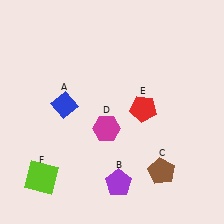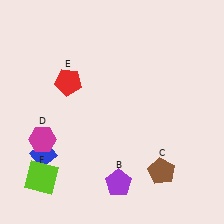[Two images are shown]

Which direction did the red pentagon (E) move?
The red pentagon (E) moved left.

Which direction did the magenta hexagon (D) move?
The magenta hexagon (D) moved left.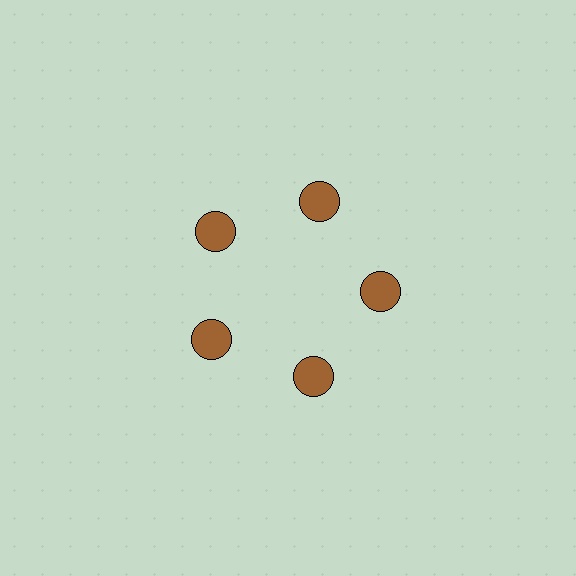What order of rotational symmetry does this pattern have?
This pattern has 5-fold rotational symmetry.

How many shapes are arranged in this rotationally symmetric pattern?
There are 5 shapes, arranged in 5 groups of 1.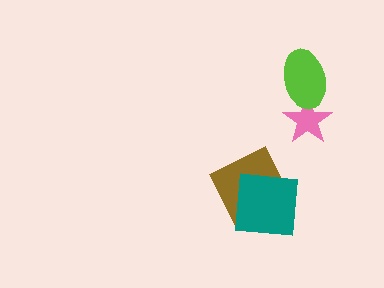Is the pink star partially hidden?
Yes, it is partially covered by another shape.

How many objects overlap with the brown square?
1 object overlaps with the brown square.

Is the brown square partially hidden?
Yes, it is partially covered by another shape.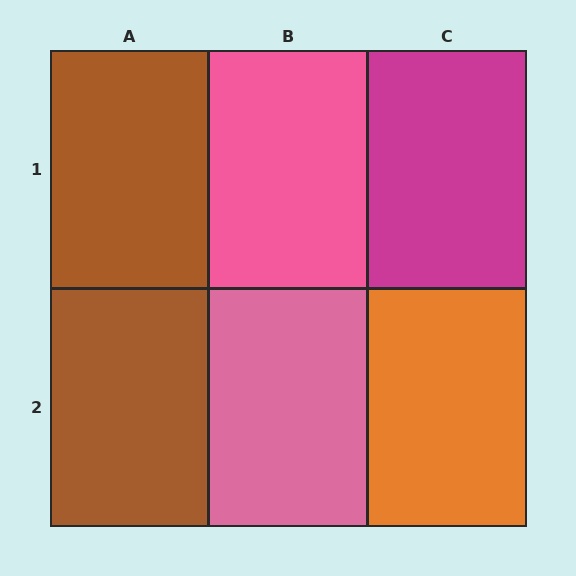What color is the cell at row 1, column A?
Brown.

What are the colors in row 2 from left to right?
Brown, pink, orange.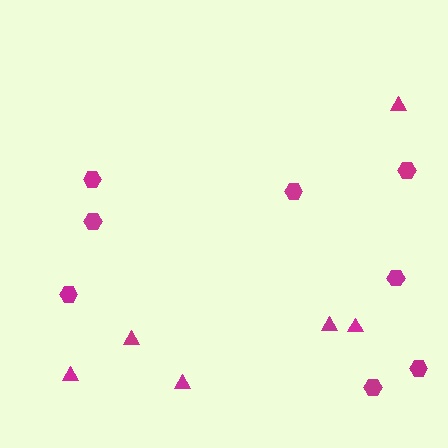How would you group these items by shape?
There are 2 groups: one group of triangles (6) and one group of hexagons (8).